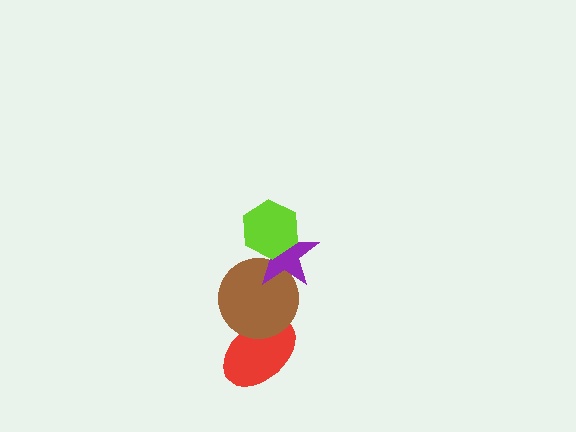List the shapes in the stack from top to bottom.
From top to bottom: the lime hexagon, the purple star, the brown circle, the red ellipse.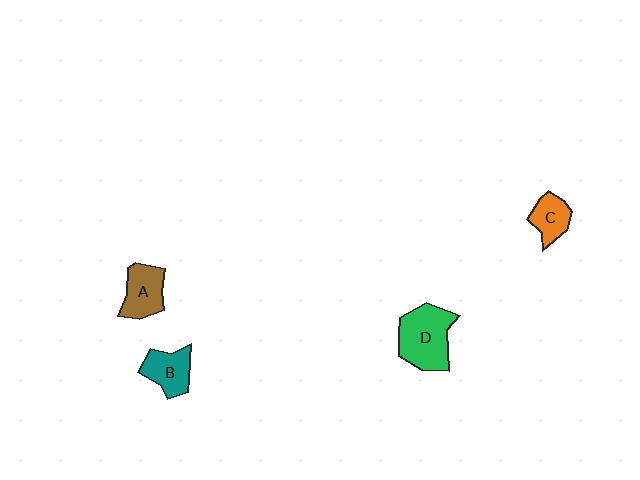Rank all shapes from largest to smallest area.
From largest to smallest: D (green), A (brown), B (teal), C (orange).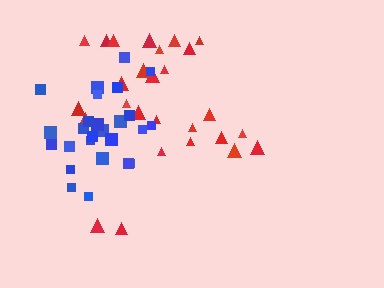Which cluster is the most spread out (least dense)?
Red.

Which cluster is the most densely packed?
Blue.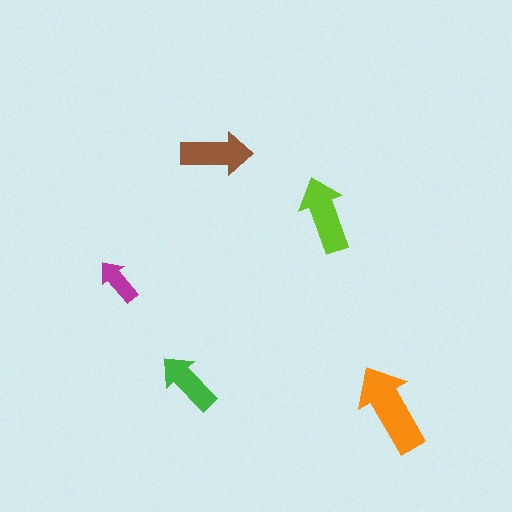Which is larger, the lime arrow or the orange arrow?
The orange one.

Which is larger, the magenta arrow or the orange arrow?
The orange one.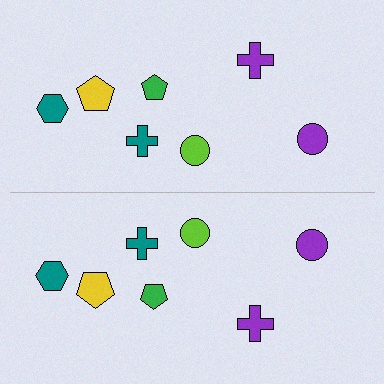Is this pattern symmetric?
Yes, this pattern has bilateral (reflection) symmetry.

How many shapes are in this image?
There are 14 shapes in this image.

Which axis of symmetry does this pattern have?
The pattern has a horizontal axis of symmetry running through the center of the image.